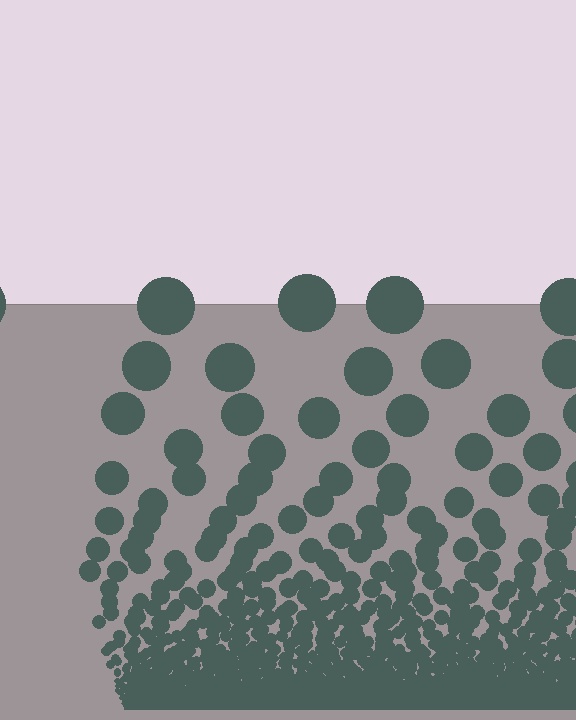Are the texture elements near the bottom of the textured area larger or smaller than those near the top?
Smaller. The gradient is inverted — elements near the bottom are smaller and denser.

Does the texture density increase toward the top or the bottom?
Density increases toward the bottom.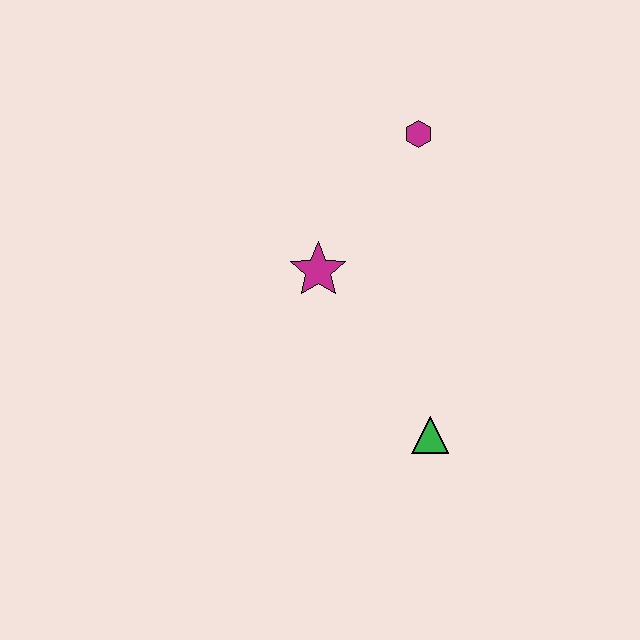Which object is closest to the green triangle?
The magenta star is closest to the green triangle.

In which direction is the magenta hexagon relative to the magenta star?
The magenta hexagon is above the magenta star.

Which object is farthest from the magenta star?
The green triangle is farthest from the magenta star.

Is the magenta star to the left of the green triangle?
Yes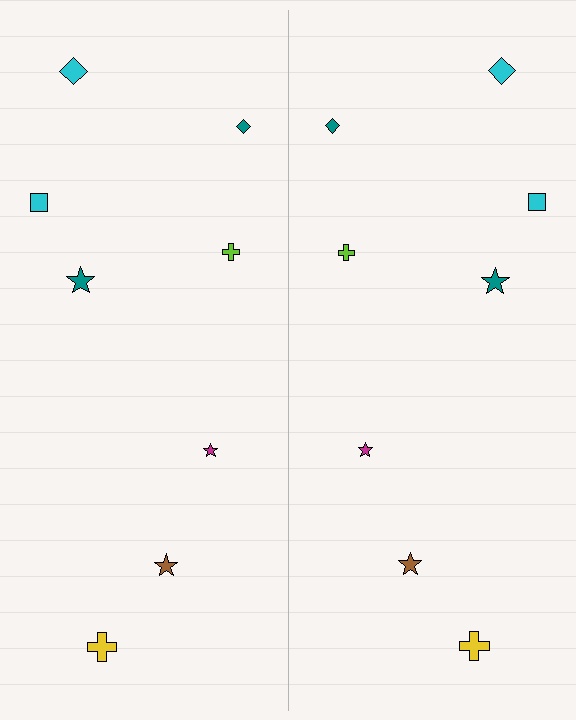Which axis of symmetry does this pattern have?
The pattern has a vertical axis of symmetry running through the center of the image.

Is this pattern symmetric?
Yes, this pattern has bilateral (reflection) symmetry.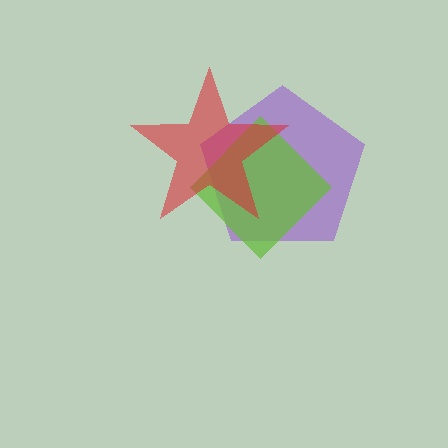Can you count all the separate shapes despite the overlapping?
Yes, there are 3 separate shapes.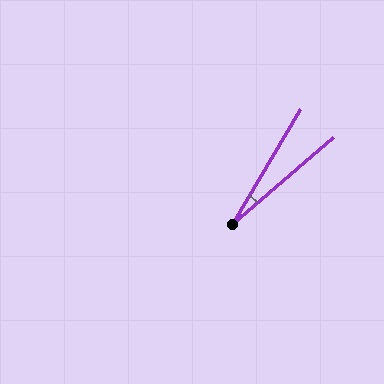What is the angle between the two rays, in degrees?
Approximately 19 degrees.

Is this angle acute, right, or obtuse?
It is acute.